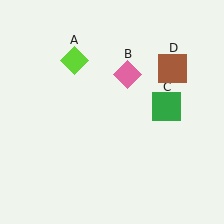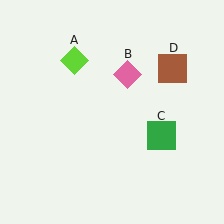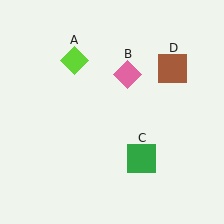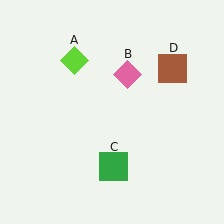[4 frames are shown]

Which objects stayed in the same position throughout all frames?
Lime diamond (object A) and pink diamond (object B) and brown square (object D) remained stationary.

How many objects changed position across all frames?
1 object changed position: green square (object C).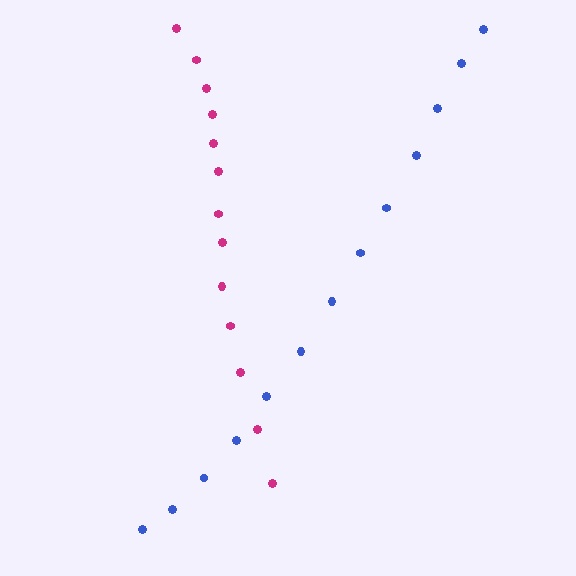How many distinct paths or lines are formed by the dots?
There are 2 distinct paths.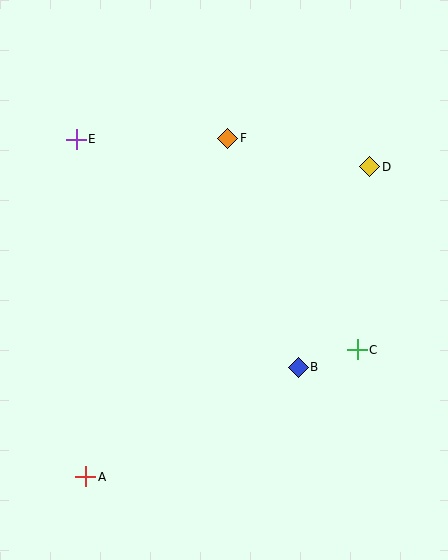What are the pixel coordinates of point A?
Point A is at (86, 477).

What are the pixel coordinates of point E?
Point E is at (76, 139).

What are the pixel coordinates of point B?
Point B is at (298, 367).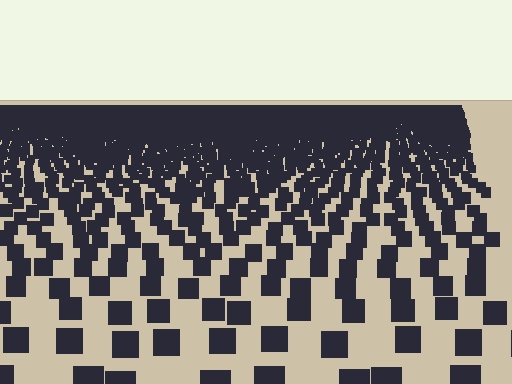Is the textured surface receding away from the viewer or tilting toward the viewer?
The surface is receding away from the viewer. Texture elements get smaller and denser toward the top.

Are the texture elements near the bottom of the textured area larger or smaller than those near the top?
Larger. Near the bottom, elements are closer to the viewer and appear at a bigger on-screen size.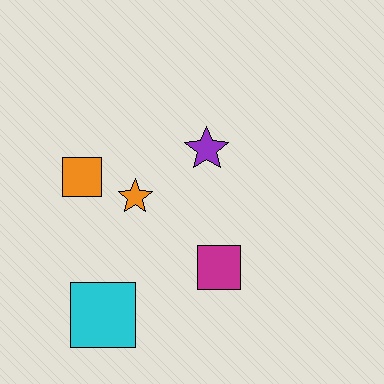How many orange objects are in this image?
There are 2 orange objects.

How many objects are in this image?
There are 5 objects.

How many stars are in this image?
There are 2 stars.